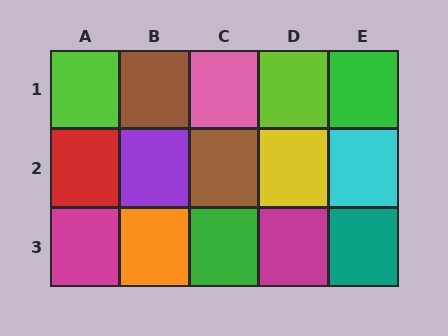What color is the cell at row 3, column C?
Green.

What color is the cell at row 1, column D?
Lime.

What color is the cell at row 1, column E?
Green.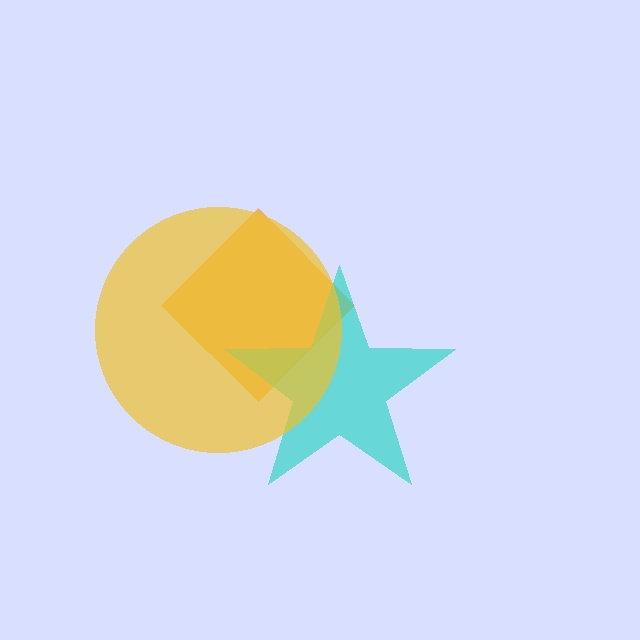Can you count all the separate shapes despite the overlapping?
Yes, there are 3 separate shapes.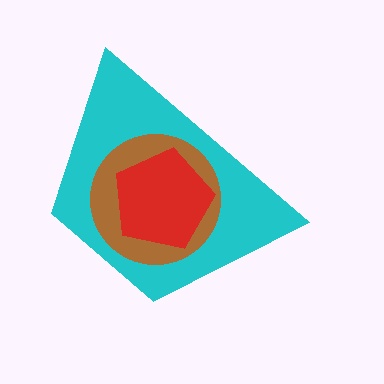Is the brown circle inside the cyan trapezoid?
Yes.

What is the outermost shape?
The cyan trapezoid.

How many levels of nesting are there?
3.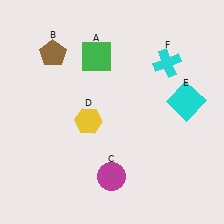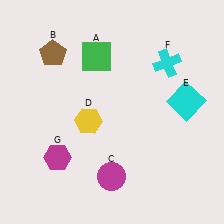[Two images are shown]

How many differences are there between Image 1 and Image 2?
There is 1 difference between the two images.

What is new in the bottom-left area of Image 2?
A magenta hexagon (G) was added in the bottom-left area of Image 2.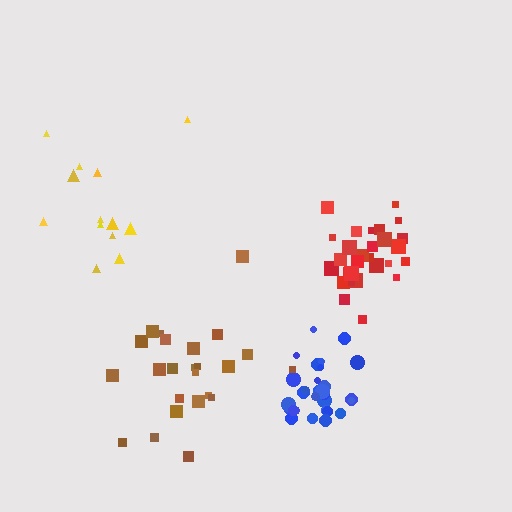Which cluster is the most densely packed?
Blue.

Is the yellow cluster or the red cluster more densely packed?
Red.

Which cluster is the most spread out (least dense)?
Yellow.